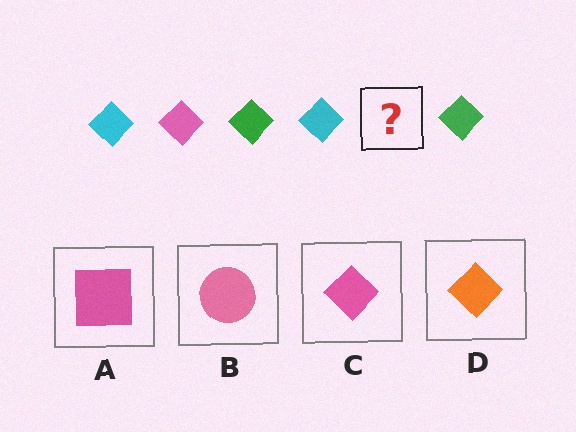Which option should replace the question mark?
Option C.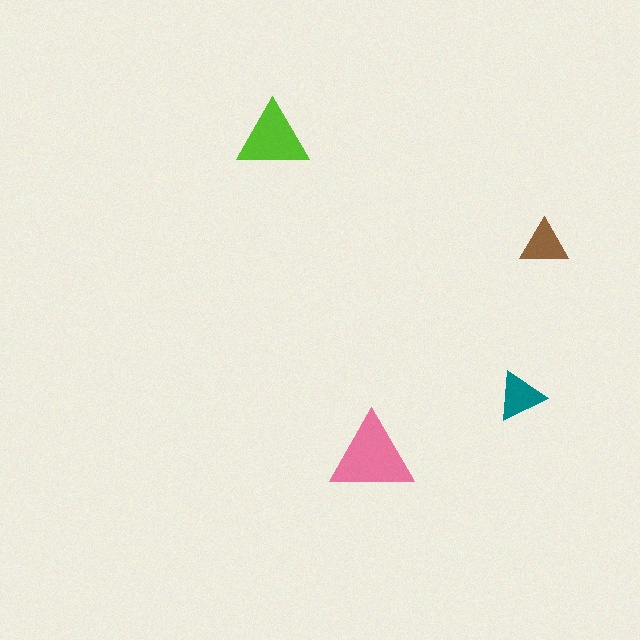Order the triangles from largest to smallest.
the pink one, the lime one, the teal one, the brown one.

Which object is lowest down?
The pink triangle is bottommost.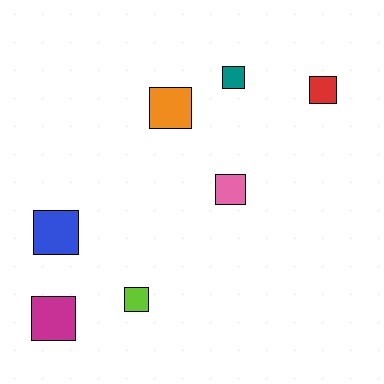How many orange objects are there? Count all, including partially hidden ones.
There is 1 orange object.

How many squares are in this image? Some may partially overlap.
There are 7 squares.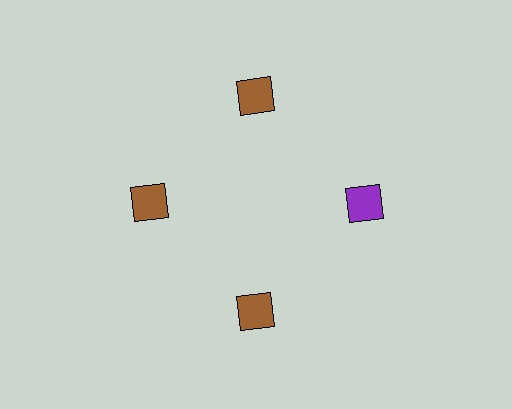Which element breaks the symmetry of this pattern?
The purple diamond at roughly the 3 o'clock position breaks the symmetry. All other shapes are brown diamonds.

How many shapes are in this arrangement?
There are 4 shapes arranged in a ring pattern.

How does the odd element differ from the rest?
It has a different color: purple instead of brown.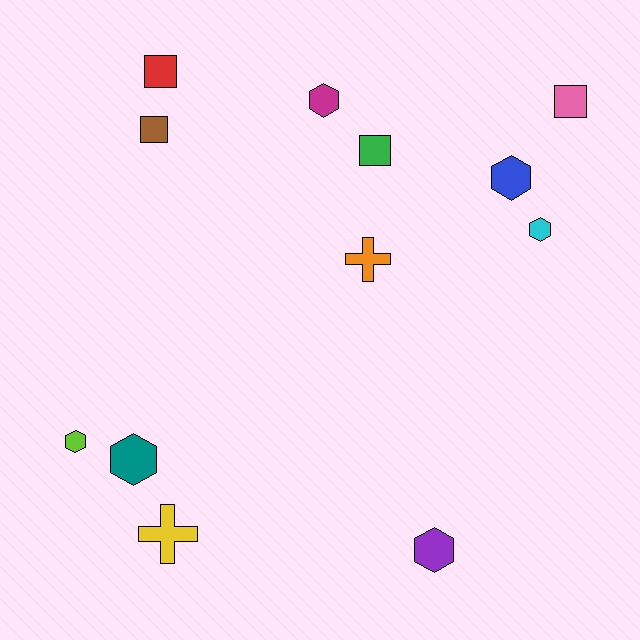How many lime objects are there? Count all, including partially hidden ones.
There is 1 lime object.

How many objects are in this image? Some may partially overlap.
There are 12 objects.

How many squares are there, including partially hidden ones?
There are 4 squares.